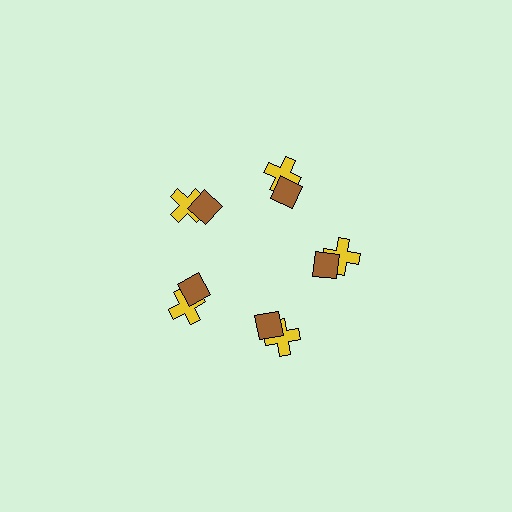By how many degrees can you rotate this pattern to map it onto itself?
The pattern maps onto itself every 72 degrees of rotation.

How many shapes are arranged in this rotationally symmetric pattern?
There are 10 shapes, arranged in 5 groups of 2.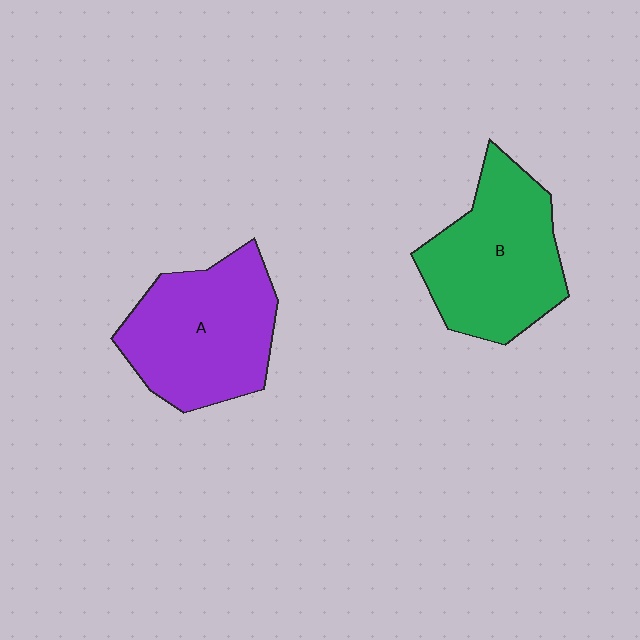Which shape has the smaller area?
Shape B (green).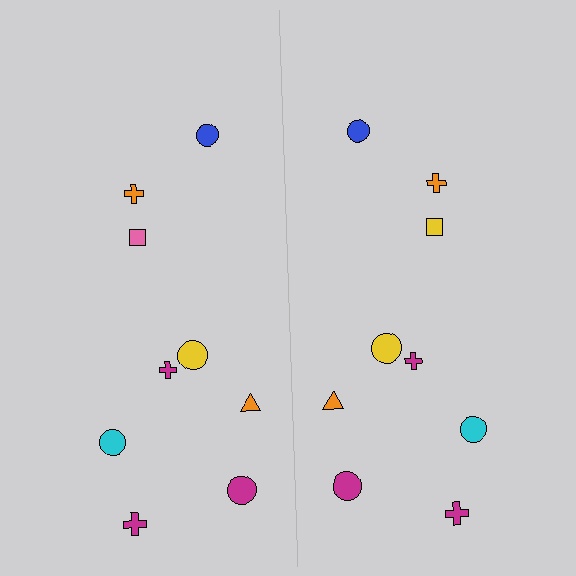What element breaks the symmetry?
The yellow square on the right side breaks the symmetry — its mirror counterpart is pink.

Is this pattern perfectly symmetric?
No, the pattern is not perfectly symmetric. The yellow square on the right side breaks the symmetry — its mirror counterpart is pink.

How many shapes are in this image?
There are 18 shapes in this image.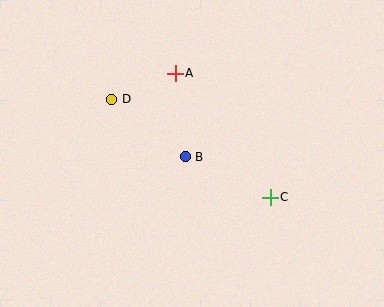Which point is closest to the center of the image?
Point B at (185, 157) is closest to the center.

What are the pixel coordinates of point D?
Point D is at (112, 99).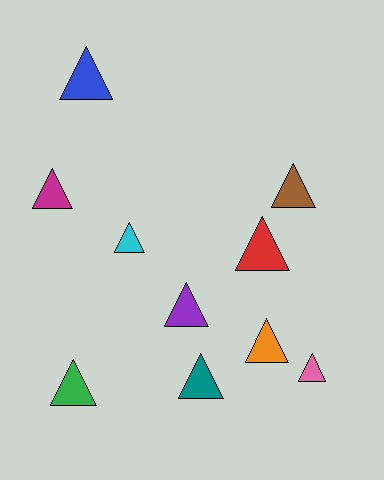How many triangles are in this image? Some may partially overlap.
There are 10 triangles.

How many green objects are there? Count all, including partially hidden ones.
There is 1 green object.